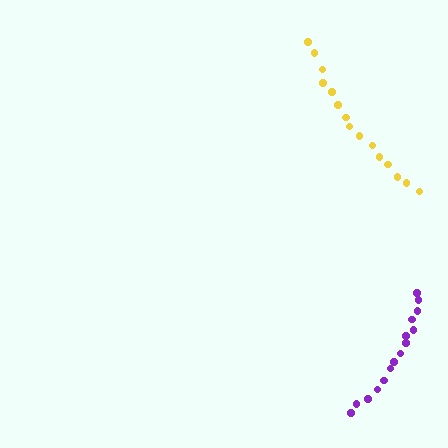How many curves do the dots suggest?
There are 2 distinct paths.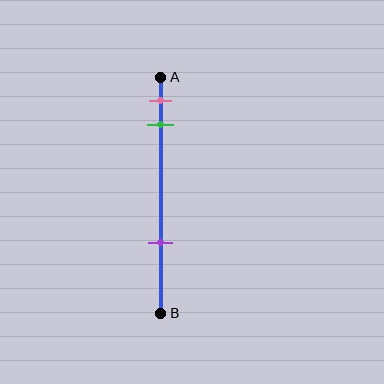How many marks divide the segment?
There are 3 marks dividing the segment.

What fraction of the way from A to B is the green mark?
The green mark is approximately 20% (0.2) of the way from A to B.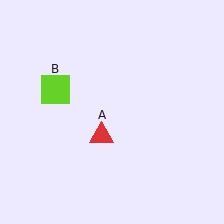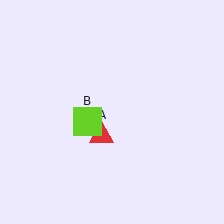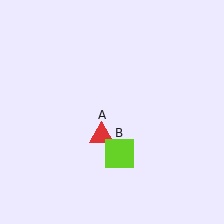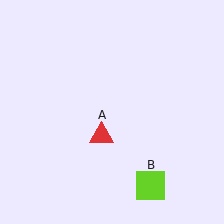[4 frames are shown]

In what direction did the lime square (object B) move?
The lime square (object B) moved down and to the right.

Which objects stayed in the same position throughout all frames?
Red triangle (object A) remained stationary.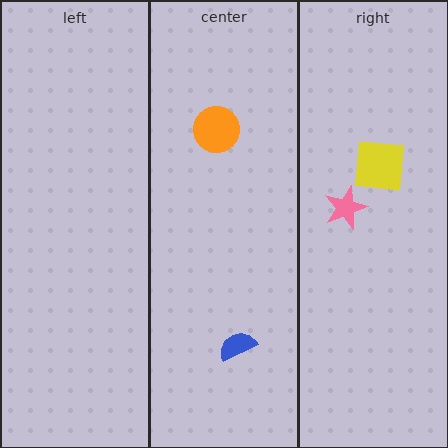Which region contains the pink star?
The right region.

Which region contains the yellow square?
The right region.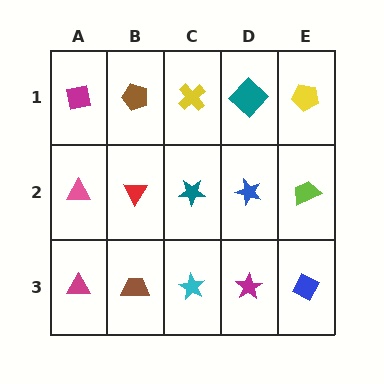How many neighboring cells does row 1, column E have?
2.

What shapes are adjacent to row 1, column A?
A pink triangle (row 2, column A), a brown pentagon (row 1, column B).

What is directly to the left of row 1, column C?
A brown pentagon.